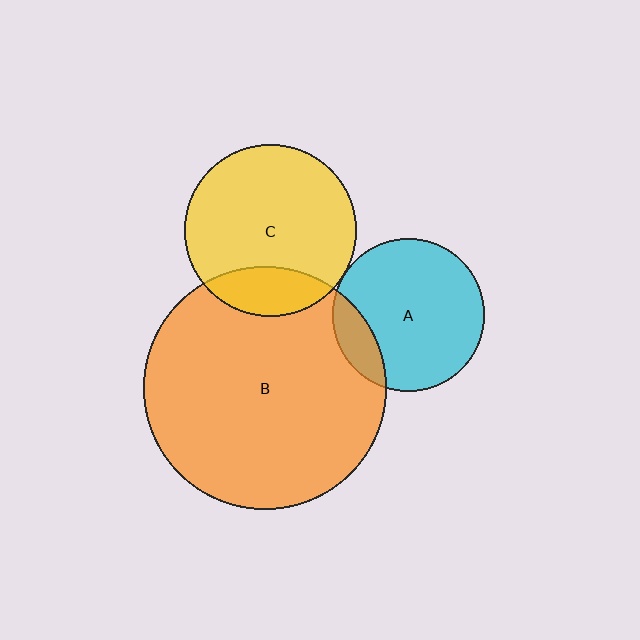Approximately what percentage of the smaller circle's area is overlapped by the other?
Approximately 5%.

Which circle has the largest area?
Circle B (orange).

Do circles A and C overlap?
Yes.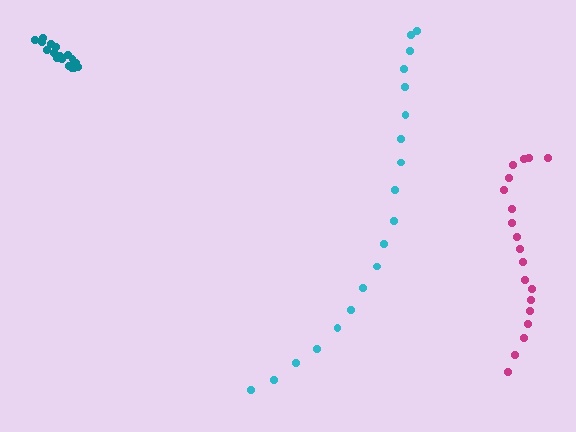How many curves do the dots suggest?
There are 3 distinct paths.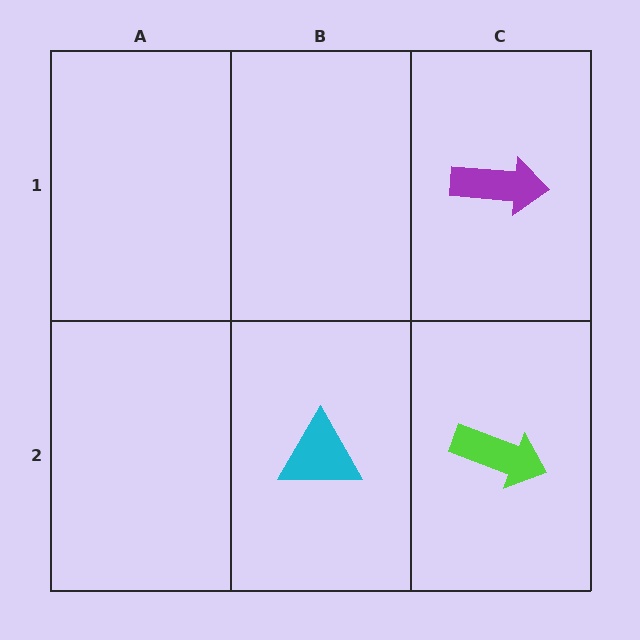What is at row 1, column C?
A purple arrow.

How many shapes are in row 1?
1 shape.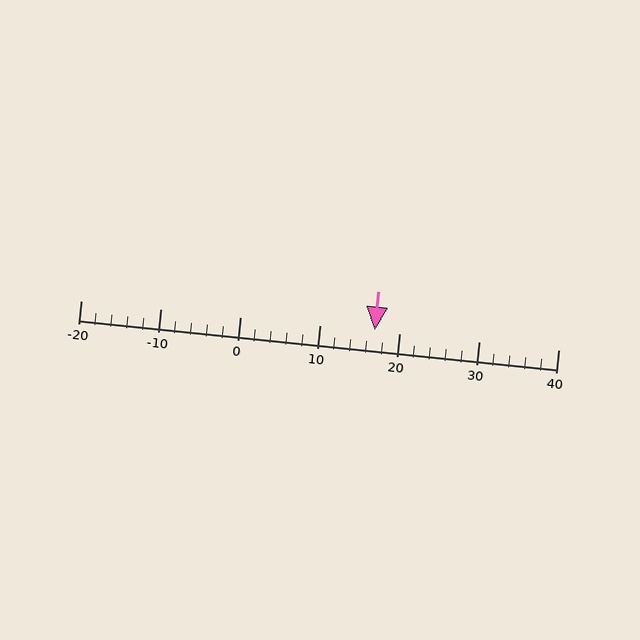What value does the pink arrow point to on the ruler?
The pink arrow points to approximately 17.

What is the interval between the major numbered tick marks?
The major tick marks are spaced 10 units apart.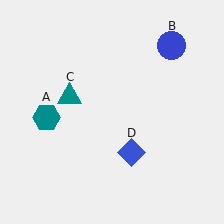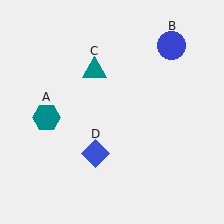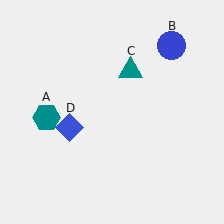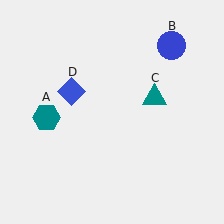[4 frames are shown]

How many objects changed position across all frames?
2 objects changed position: teal triangle (object C), blue diamond (object D).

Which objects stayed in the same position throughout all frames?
Teal hexagon (object A) and blue circle (object B) remained stationary.